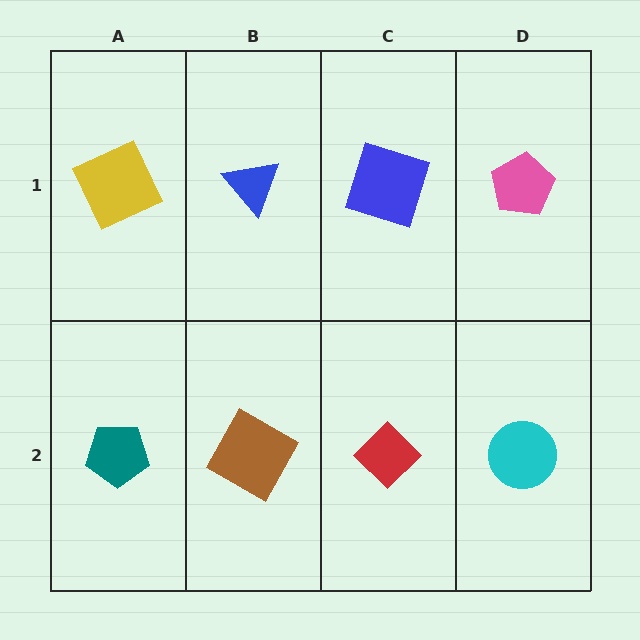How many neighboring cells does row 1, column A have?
2.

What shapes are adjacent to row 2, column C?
A blue square (row 1, column C), a brown square (row 2, column B), a cyan circle (row 2, column D).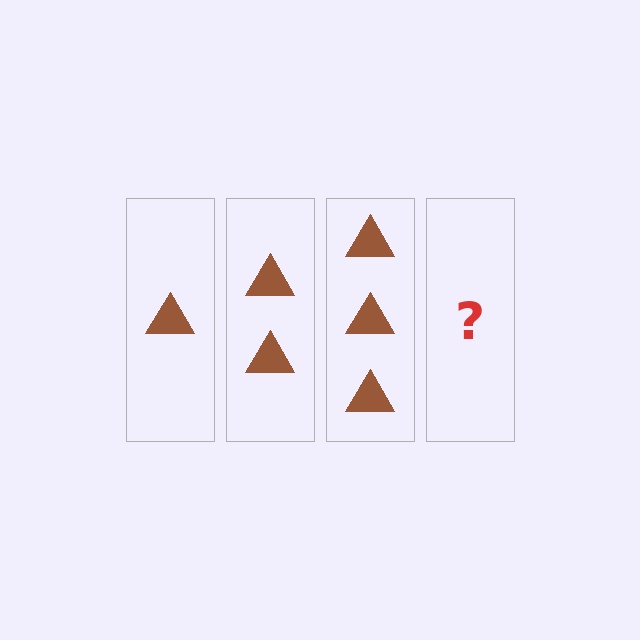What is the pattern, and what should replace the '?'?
The pattern is that each step adds one more triangle. The '?' should be 4 triangles.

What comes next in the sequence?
The next element should be 4 triangles.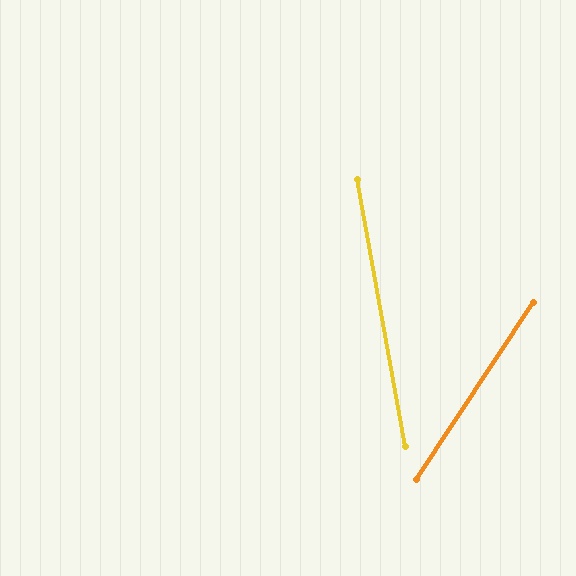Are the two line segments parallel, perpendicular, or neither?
Neither parallel nor perpendicular — they differ by about 44°.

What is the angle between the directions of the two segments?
Approximately 44 degrees.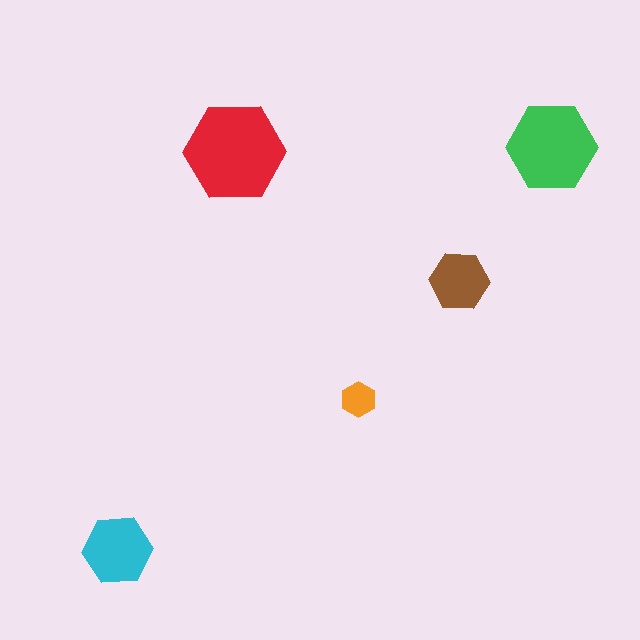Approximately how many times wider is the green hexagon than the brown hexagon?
About 1.5 times wider.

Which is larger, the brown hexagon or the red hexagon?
The red one.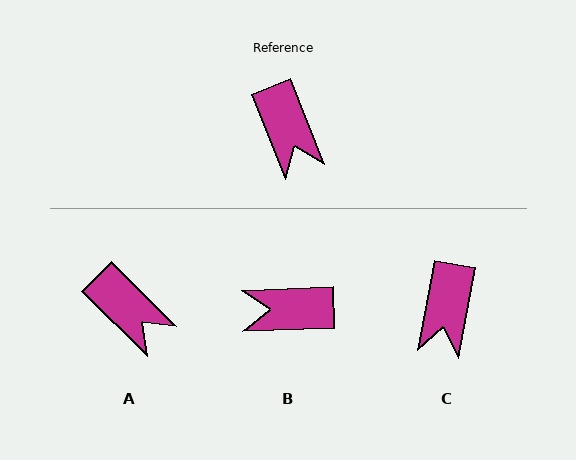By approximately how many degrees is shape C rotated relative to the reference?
Approximately 32 degrees clockwise.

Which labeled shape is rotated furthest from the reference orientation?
B, about 110 degrees away.